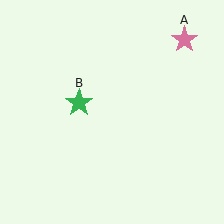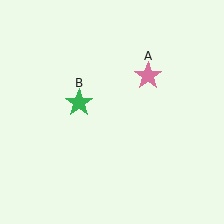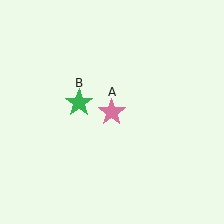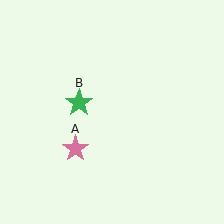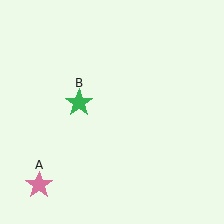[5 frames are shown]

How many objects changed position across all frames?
1 object changed position: pink star (object A).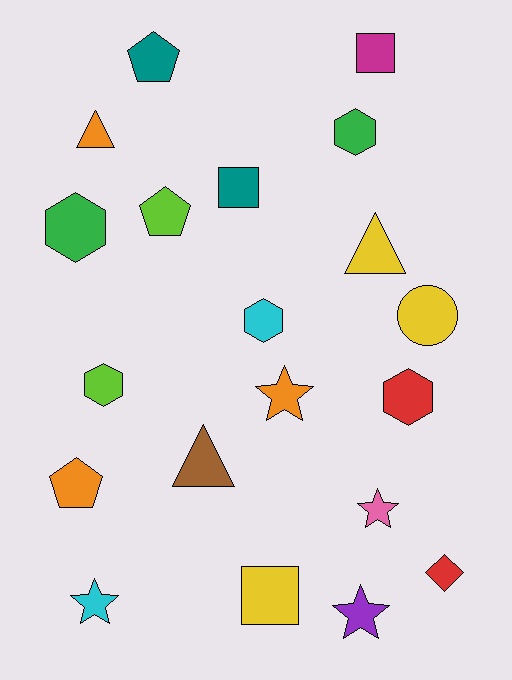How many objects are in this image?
There are 20 objects.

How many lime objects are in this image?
There are 2 lime objects.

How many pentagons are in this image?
There are 3 pentagons.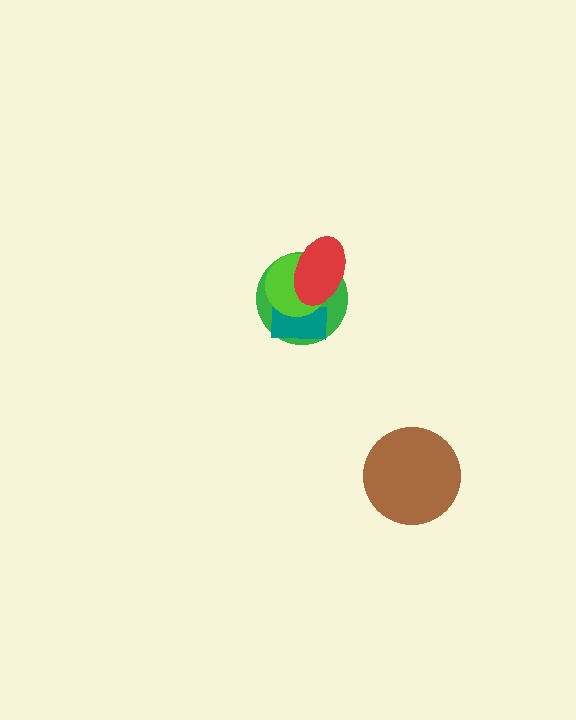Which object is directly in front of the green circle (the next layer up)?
The teal rectangle is directly in front of the green circle.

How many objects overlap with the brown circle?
0 objects overlap with the brown circle.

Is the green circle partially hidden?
Yes, it is partially covered by another shape.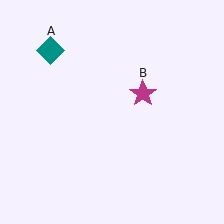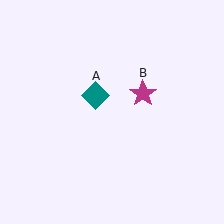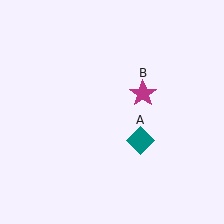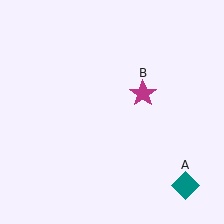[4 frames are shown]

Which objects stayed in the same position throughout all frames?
Magenta star (object B) remained stationary.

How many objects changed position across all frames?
1 object changed position: teal diamond (object A).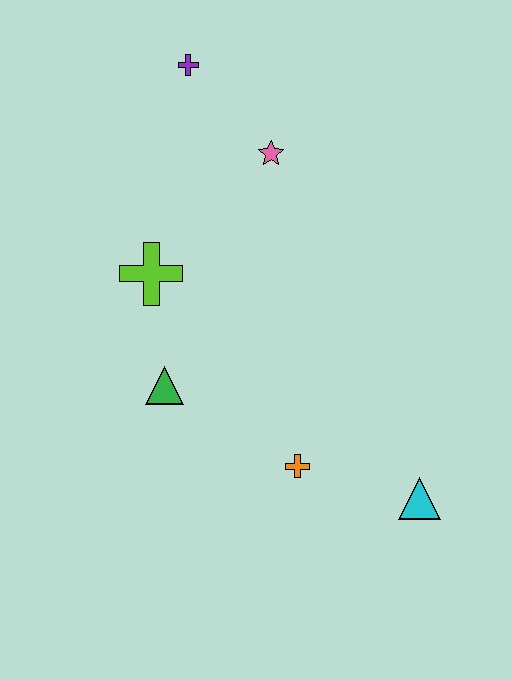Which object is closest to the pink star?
The purple cross is closest to the pink star.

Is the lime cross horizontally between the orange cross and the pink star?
No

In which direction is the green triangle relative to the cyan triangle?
The green triangle is to the left of the cyan triangle.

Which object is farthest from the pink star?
The cyan triangle is farthest from the pink star.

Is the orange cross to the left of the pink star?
No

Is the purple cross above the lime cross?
Yes